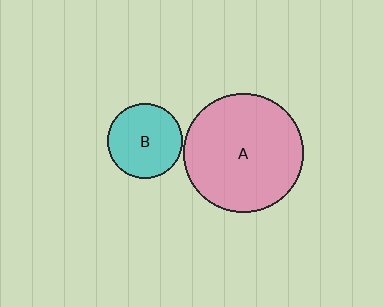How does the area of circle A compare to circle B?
Approximately 2.6 times.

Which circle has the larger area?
Circle A (pink).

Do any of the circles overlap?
No, none of the circles overlap.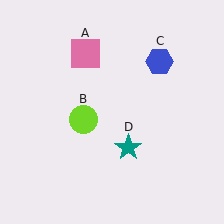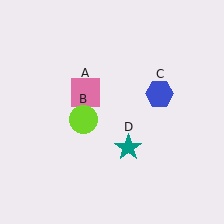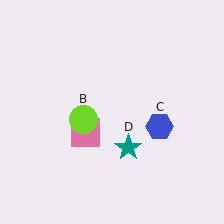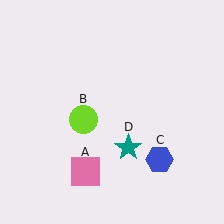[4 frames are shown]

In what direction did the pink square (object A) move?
The pink square (object A) moved down.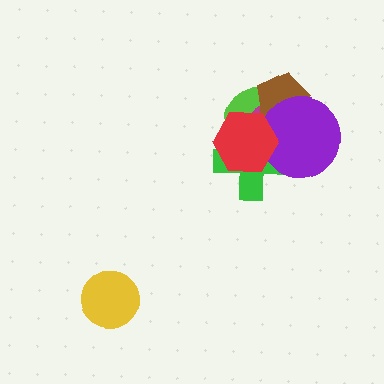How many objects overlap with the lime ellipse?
5 objects overlap with the lime ellipse.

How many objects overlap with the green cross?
4 objects overlap with the green cross.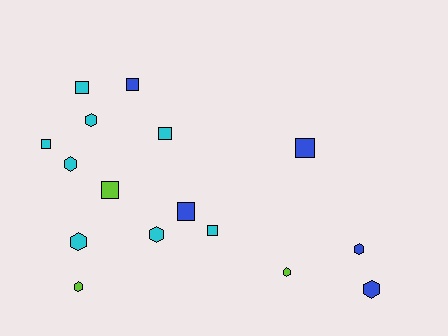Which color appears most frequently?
Cyan, with 8 objects.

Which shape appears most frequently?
Square, with 8 objects.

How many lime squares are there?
There is 1 lime square.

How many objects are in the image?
There are 16 objects.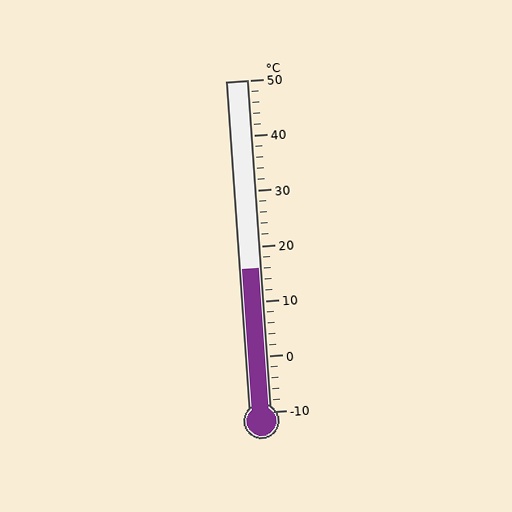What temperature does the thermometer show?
The thermometer shows approximately 16°C.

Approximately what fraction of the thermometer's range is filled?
The thermometer is filled to approximately 45% of its range.